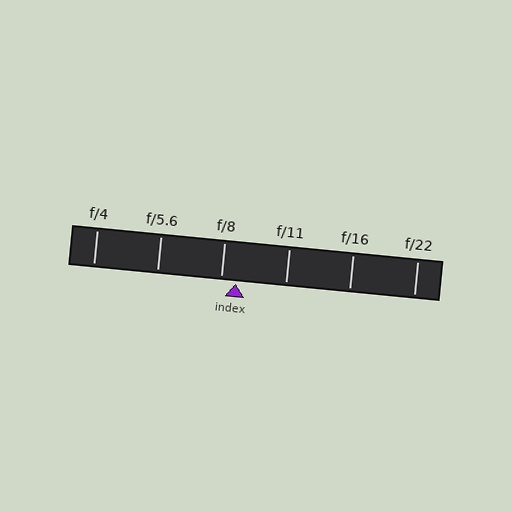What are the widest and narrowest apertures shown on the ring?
The widest aperture shown is f/4 and the narrowest is f/22.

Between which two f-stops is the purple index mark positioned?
The index mark is between f/8 and f/11.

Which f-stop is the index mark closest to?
The index mark is closest to f/8.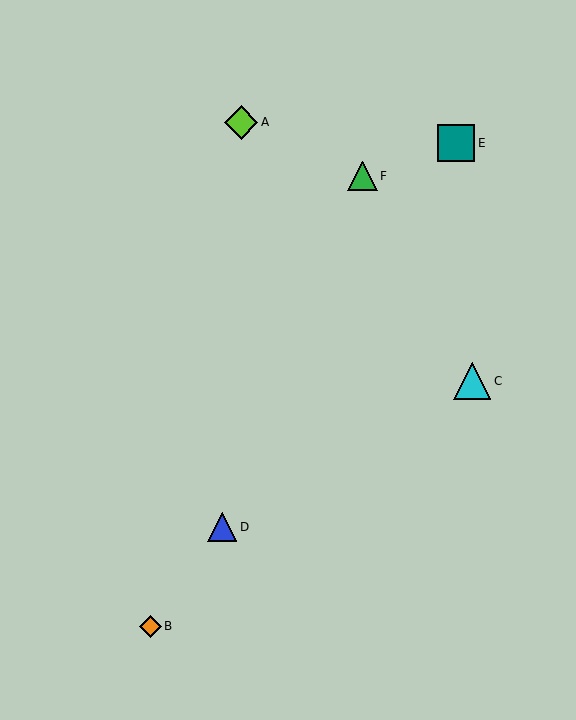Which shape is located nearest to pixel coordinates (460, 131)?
The teal square (labeled E) at (456, 143) is nearest to that location.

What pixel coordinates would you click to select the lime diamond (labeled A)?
Click at (241, 122) to select the lime diamond A.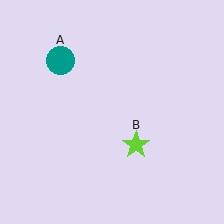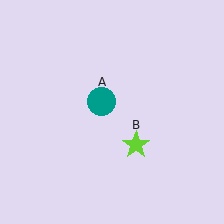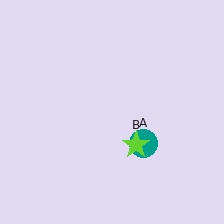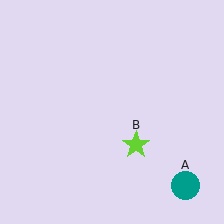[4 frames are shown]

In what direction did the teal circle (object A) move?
The teal circle (object A) moved down and to the right.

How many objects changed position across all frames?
1 object changed position: teal circle (object A).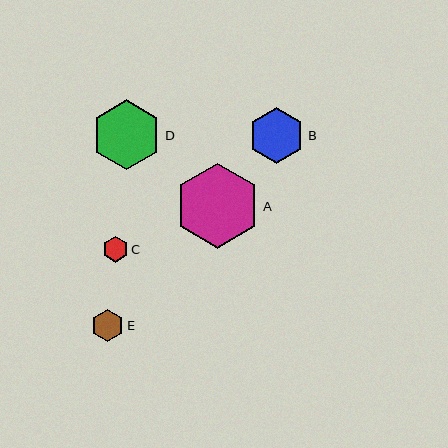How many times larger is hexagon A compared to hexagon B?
Hexagon A is approximately 1.5 times the size of hexagon B.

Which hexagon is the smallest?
Hexagon C is the smallest with a size of approximately 26 pixels.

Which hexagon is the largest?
Hexagon A is the largest with a size of approximately 85 pixels.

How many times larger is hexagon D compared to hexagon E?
Hexagon D is approximately 2.2 times the size of hexagon E.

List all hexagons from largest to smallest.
From largest to smallest: A, D, B, E, C.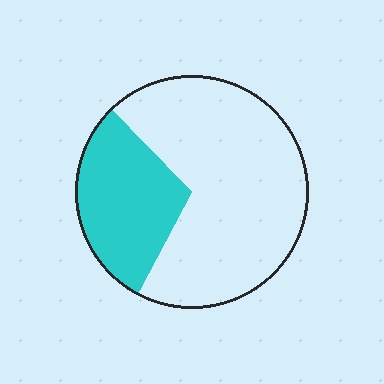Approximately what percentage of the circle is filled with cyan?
Approximately 30%.